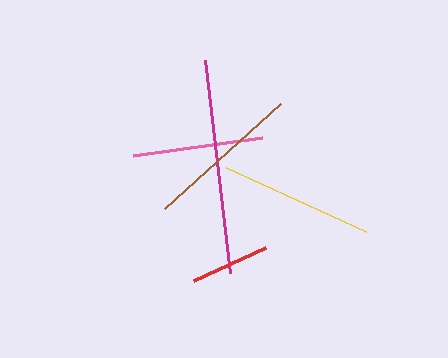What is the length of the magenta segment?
The magenta segment is approximately 215 pixels long.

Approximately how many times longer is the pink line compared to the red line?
The pink line is approximately 1.6 times the length of the red line.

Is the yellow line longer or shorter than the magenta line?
The magenta line is longer than the yellow line.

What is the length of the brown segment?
The brown segment is approximately 156 pixels long.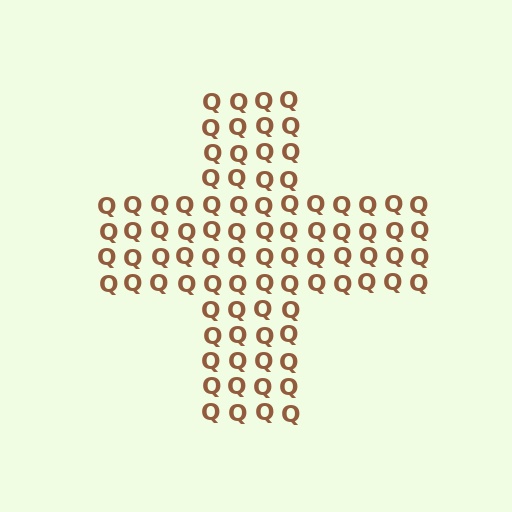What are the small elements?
The small elements are letter Q's.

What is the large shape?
The large shape is a cross.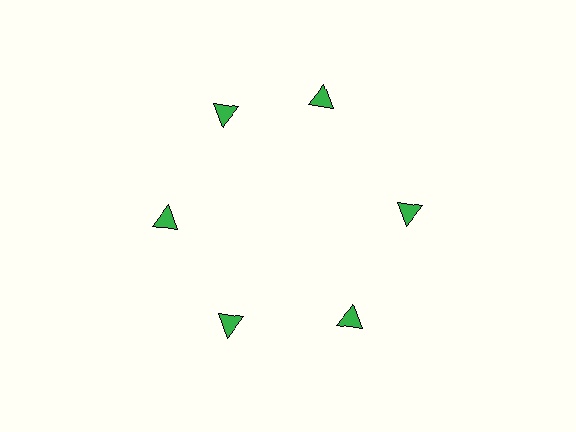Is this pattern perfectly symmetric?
No. The 6 green triangles are arranged in a ring, but one element near the 1 o'clock position is rotated out of alignment along the ring, breaking the 6-fold rotational symmetry.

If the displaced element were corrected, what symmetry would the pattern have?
It would have 6-fold rotational symmetry — the pattern would map onto itself every 60 degrees.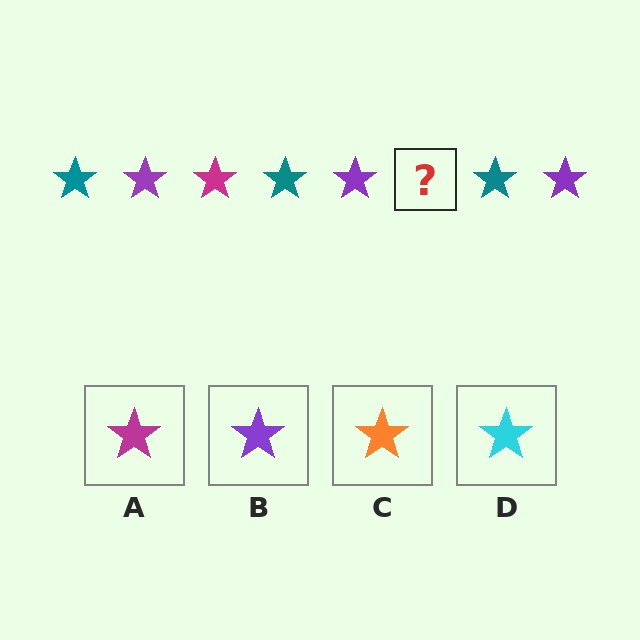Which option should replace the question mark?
Option A.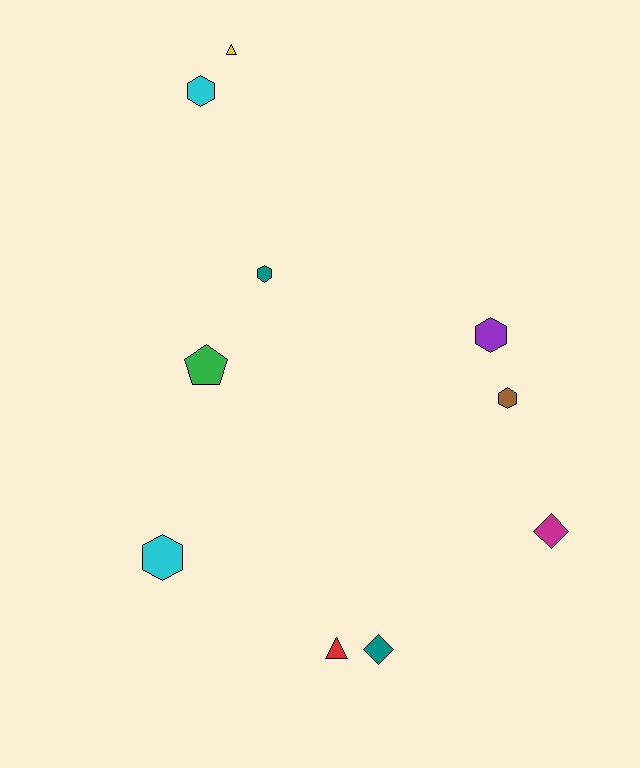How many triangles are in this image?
There are 2 triangles.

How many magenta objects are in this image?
There is 1 magenta object.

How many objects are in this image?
There are 10 objects.